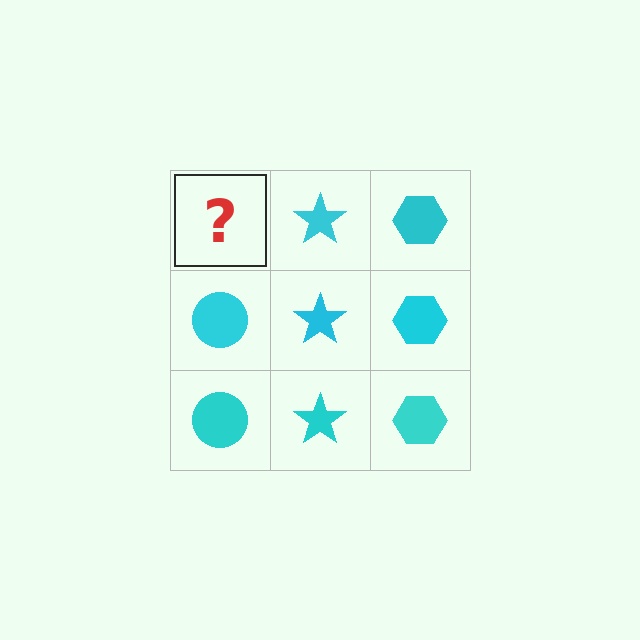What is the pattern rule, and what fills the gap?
The rule is that each column has a consistent shape. The gap should be filled with a cyan circle.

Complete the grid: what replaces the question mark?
The question mark should be replaced with a cyan circle.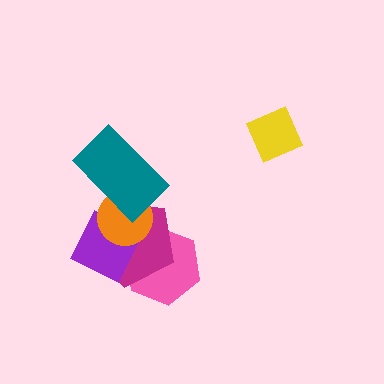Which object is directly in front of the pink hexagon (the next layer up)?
The magenta pentagon is directly in front of the pink hexagon.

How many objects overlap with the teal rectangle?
2 objects overlap with the teal rectangle.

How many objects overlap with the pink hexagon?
2 objects overlap with the pink hexagon.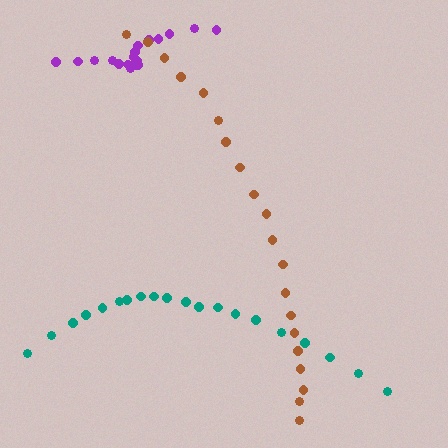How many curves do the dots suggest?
There are 3 distinct paths.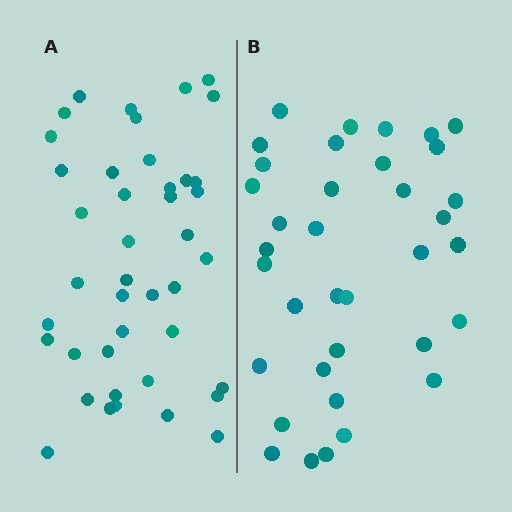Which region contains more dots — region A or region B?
Region A (the left region) has more dots.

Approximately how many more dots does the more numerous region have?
Region A has about 6 more dots than region B.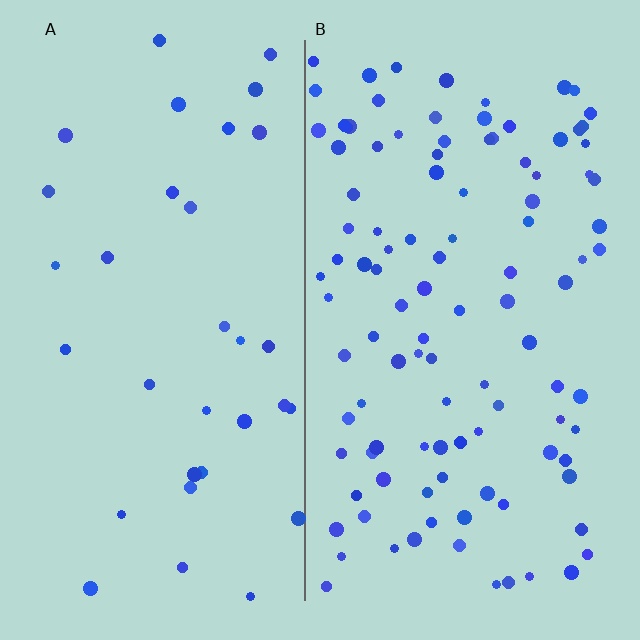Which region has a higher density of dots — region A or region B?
B (the right).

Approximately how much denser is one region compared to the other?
Approximately 3.2× — region B over region A.